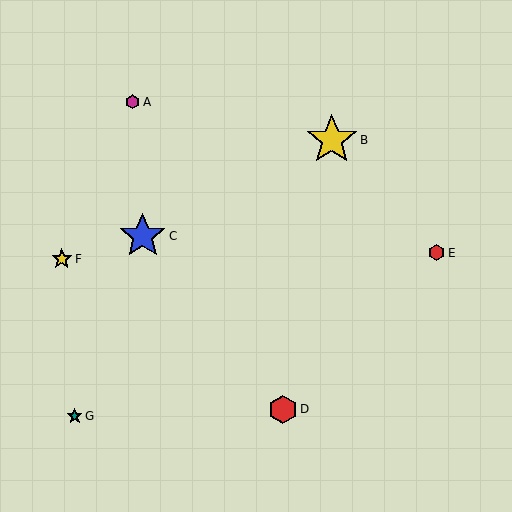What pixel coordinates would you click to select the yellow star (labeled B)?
Click at (332, 140) to select the yellow star B.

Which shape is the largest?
The yellow star (labeled B) is the largest.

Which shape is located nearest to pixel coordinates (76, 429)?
The teal star (labeled G) at (75, 416) is nearest to that location.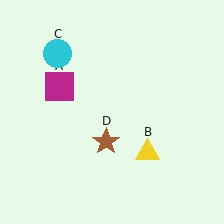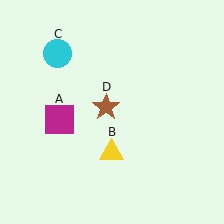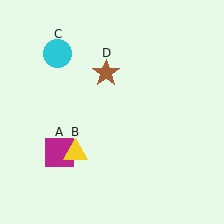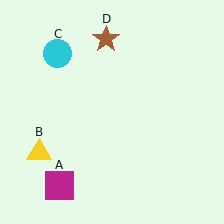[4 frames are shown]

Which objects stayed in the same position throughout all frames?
Cyan circle (object C) remained stationary.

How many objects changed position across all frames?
3 objects changed position: magenta square (object A), yellow triangle (object B), brown star (object D).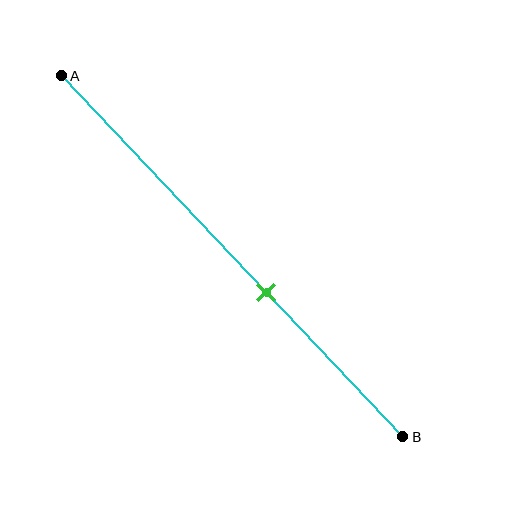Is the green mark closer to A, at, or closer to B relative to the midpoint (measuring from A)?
The green mark is closer to point B than the midpoint of segment AB.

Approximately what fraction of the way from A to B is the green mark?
The green mark is approximately 60% of the way from A to B.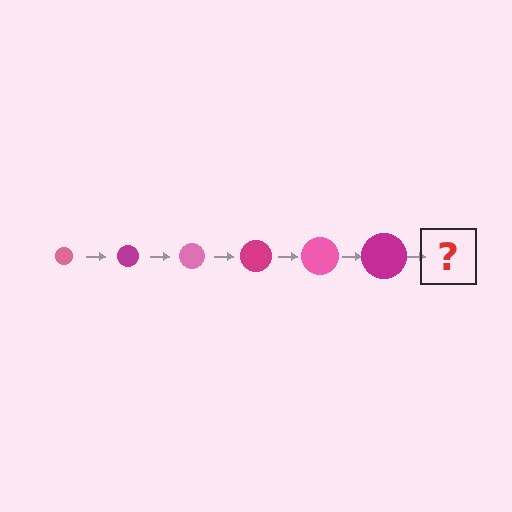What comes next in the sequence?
The next element should be a pink circle, larger than the previous one.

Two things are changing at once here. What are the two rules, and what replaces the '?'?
The two rules are that the circle grows larger each step and the color cycles through pink and magenta. The '?' should be a pink circle, larger than the previous one.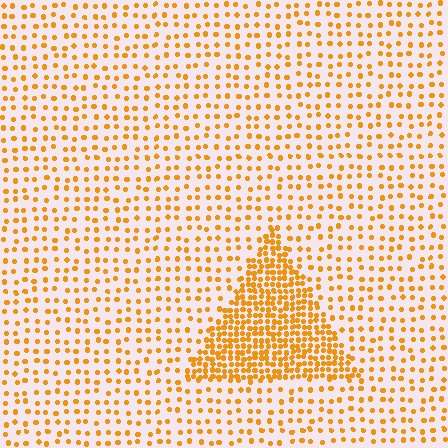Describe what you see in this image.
The image contains small orange elements arranged at two different densities. A triangle-shaped region is visible where the elements are more densely packed than the surrounding area.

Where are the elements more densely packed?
The elements are more densely packed inside the triangle boundary.